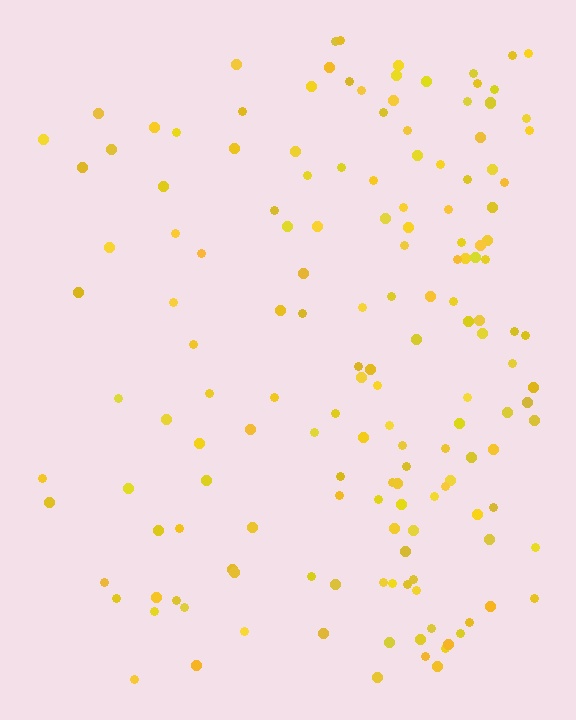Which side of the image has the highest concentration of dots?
The right.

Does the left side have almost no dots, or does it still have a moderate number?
Still a moderate number, just noticeably fewer than the right.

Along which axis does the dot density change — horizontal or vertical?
Horizontal.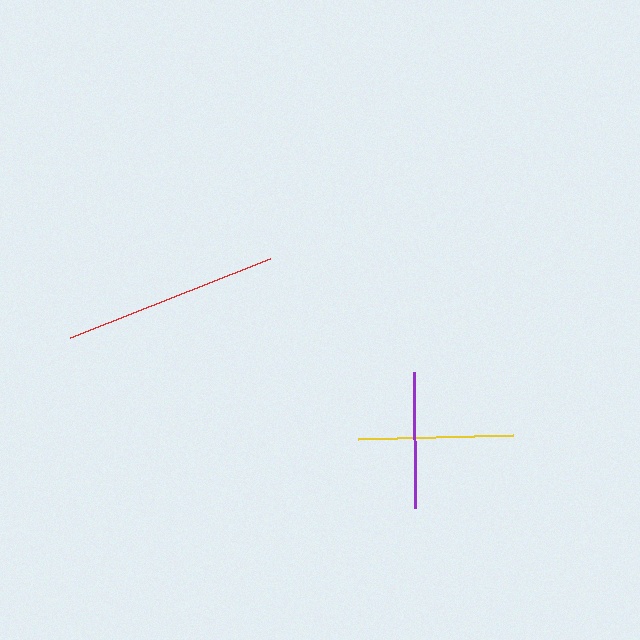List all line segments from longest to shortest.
From longest to shortest: red, yellow, purple.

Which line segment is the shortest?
The purple line is the shortest at approximately 136 pixels.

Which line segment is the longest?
The red line is the longest at approximately 215 pixels.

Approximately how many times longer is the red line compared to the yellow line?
The red line is approximately 1.4 times the length of the yellow line.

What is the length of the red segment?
The red segment is approximately 215 pixels long.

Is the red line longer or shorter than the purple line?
The red line is longer than the purple line.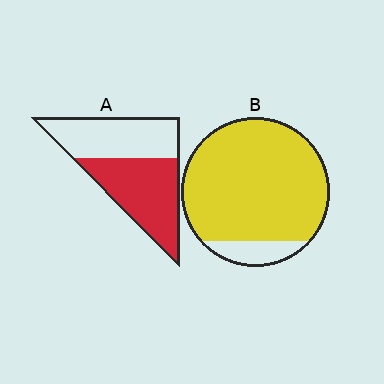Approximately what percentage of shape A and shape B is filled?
A is approximately 55% and B is approximately 90%.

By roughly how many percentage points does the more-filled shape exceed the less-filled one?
By roughly 35 percentage points (B over A).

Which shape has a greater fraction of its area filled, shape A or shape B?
Shape B.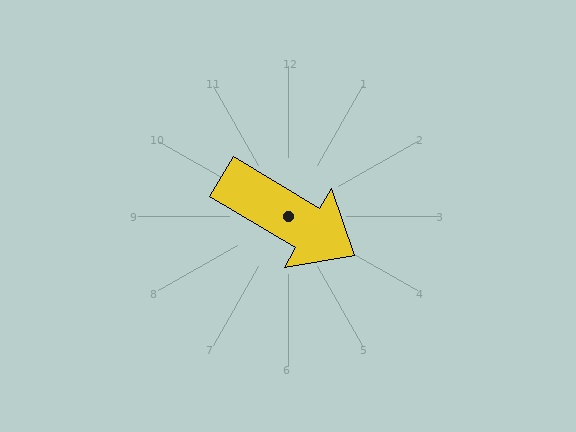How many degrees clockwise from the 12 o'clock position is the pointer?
Approximately 121 degrees.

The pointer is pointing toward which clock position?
Roughly 4 o'clock.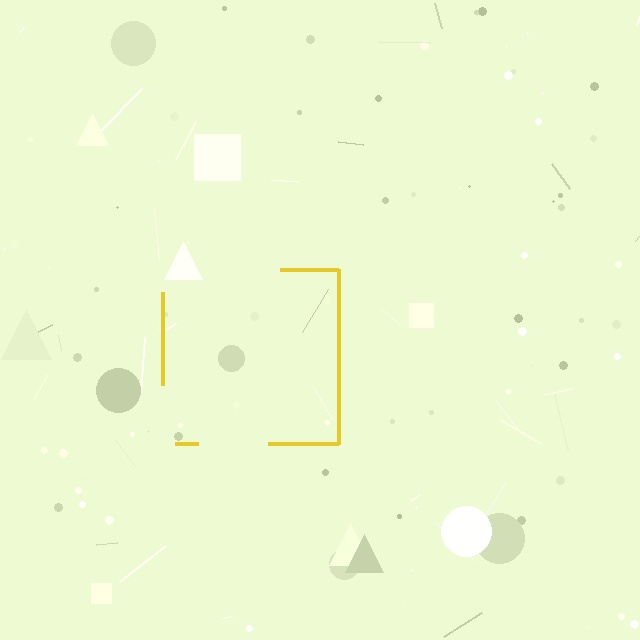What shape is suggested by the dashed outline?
The dashed outline suggests a square.